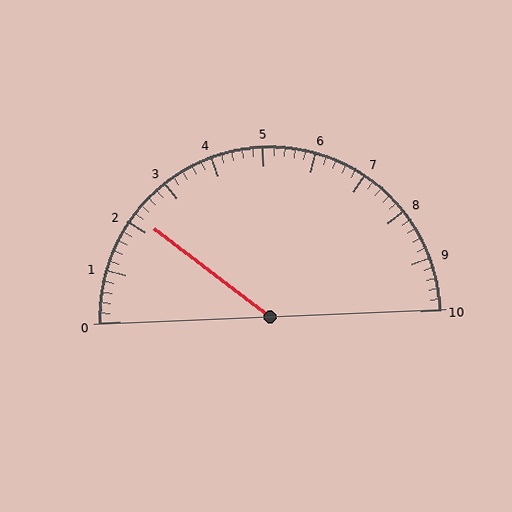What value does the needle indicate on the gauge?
The needle indicates approximately 2.2.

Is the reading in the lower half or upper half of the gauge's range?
The reading is in the lower half of the range (0 to 10).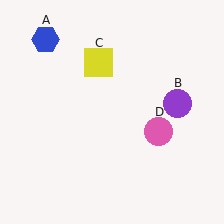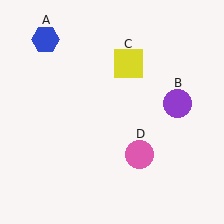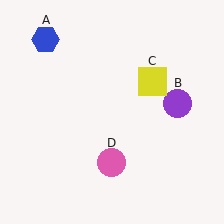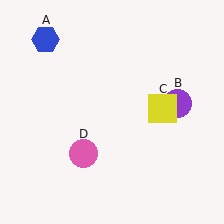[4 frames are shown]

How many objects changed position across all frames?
2 objects changed position: yellow square (object C), pink circle (object D).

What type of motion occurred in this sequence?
The yellow square (object C), pink circle (object D) rotated clockwise around the center of the scene.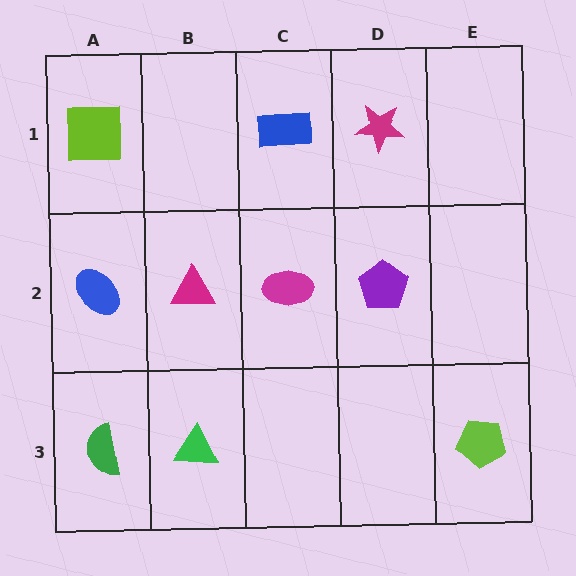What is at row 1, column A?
A lime square.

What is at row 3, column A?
A green semicircle.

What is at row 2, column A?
A blue ellipse.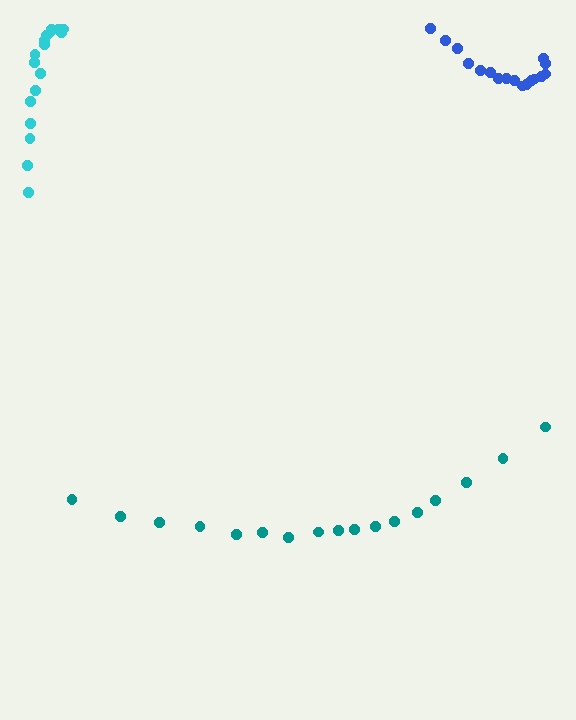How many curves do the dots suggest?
There are 3 distinct paths.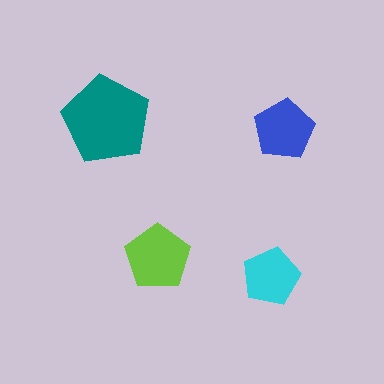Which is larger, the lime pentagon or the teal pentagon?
The teal one.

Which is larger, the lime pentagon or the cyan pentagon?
The lime one.